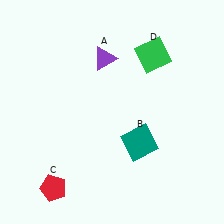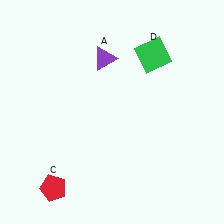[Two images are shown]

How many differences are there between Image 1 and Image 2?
There is 1 difference between the two images.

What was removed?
The teal square (B) was removed in Image 2.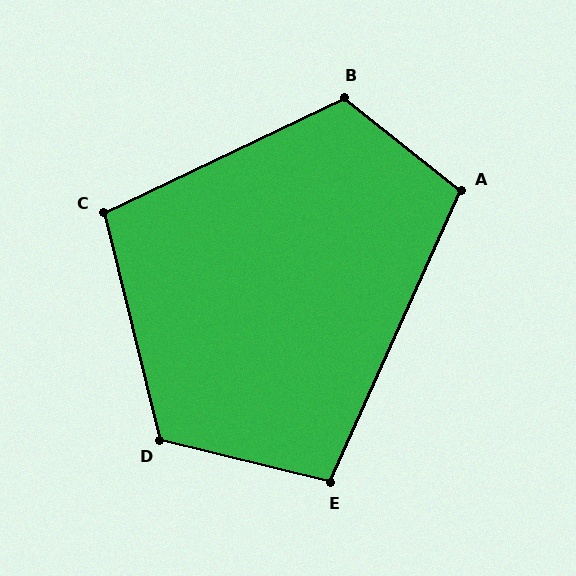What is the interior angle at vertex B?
Approximately 116 degrees (obtuse).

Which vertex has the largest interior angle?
D, at approximately 118 degrees.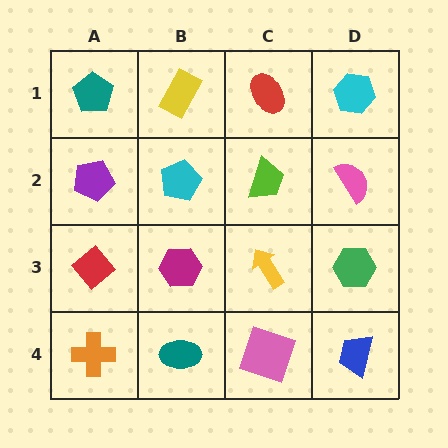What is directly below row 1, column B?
A cyan pentagon.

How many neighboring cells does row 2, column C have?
4.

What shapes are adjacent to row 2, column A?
A teal pentagon (row 1, column A), a red diamond (row 3, column A), a cyan pentagon (row 2, column B).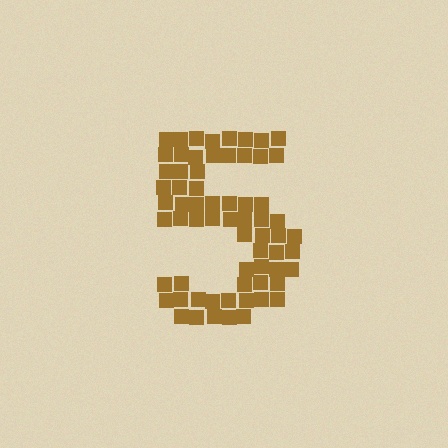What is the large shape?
The large shape is the digit 5.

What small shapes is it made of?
It is made of small squares.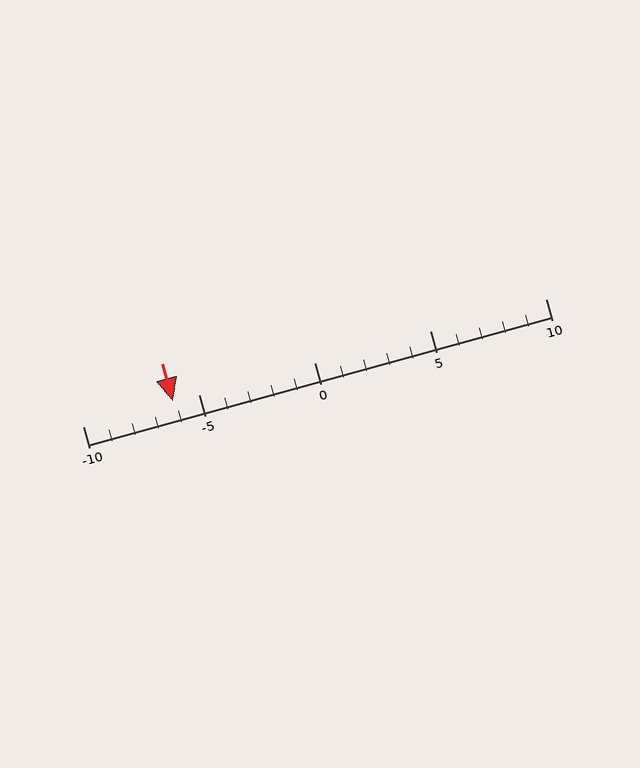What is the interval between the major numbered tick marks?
The major tick marks are spaced 5 units apart.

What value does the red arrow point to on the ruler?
The red arrow points to approximately -6.